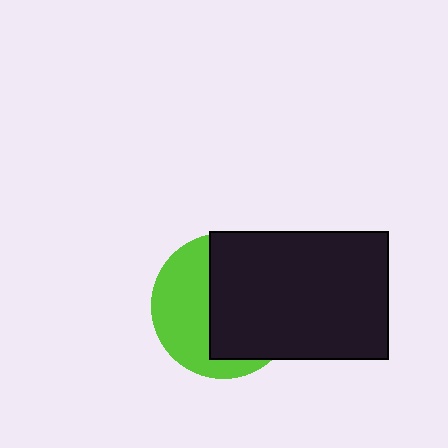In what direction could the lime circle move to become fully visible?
The lime circle could move left. That would shift it out from behind the black rectangle entirely.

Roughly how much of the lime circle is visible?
A small part of it is visible (roughly 43%).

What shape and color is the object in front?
The object in front is a black rectangle.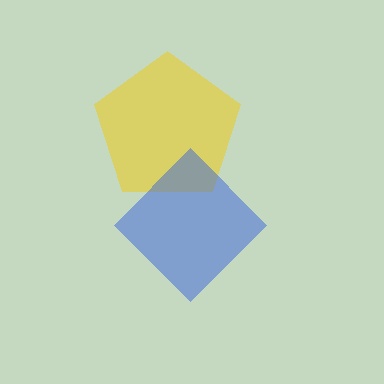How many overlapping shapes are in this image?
There are 2 overlapping shapes in the image.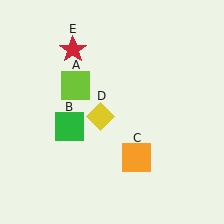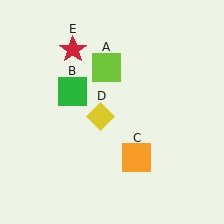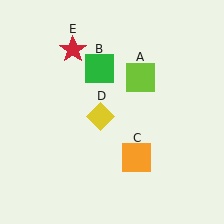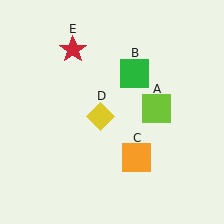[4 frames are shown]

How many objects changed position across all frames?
2 objects changed position: lime square (object A), green square (object B).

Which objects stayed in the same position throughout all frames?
Orange square (object C) and yellow diamond (object D) and red star (object E) remained stationary.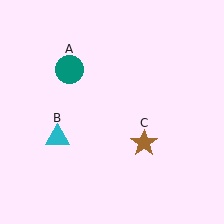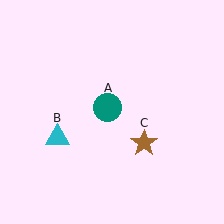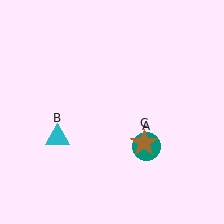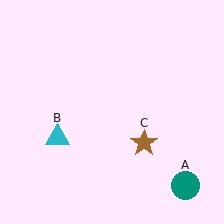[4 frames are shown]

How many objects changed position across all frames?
1 object changed position: teal circle (object A).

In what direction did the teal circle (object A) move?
The teal circle (object A) moved down and to the right.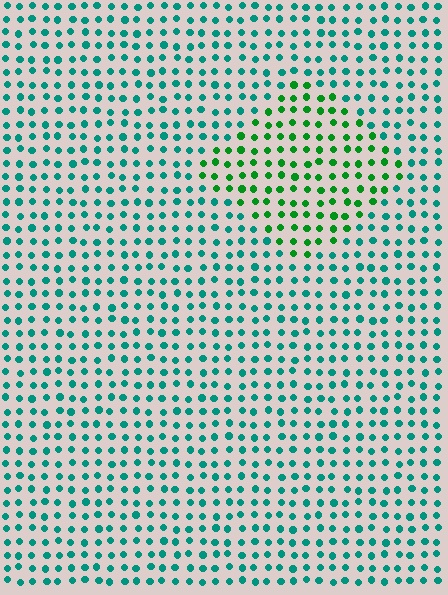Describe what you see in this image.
The image is filled with small teal elements in a uniform arrangement. A diamond-shaped region is visible where the elements are tinted to a slightly different hue, forming a subtle color boundary.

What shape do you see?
I see a diamond.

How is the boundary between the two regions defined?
The boundary is defined purely by a slight shift in hue (about 41 degrees). Spacing, size, and orientation are identical on both sides.